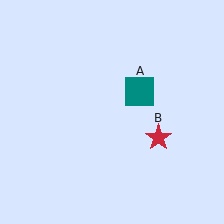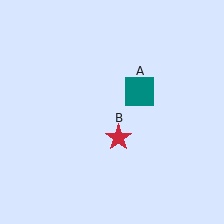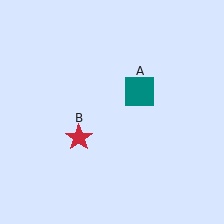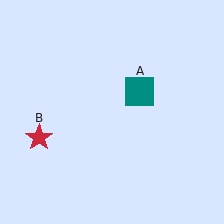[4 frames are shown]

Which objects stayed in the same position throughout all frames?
Teal square (object A) remained stationary.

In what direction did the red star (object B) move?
The red star (object B) moved left.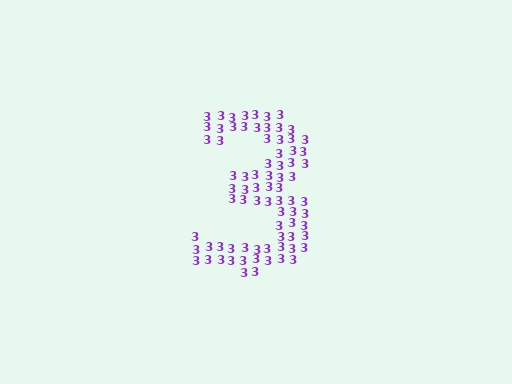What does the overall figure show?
The overall figure shows the digit 3.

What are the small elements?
The small elements are digit 3's.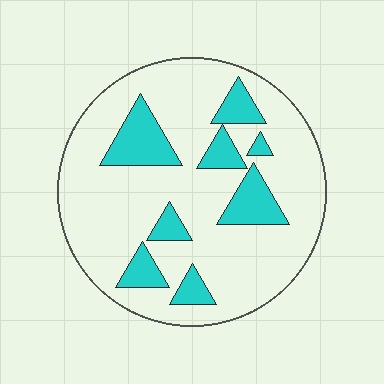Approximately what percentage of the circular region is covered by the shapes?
Approximately 20%.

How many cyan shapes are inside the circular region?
8.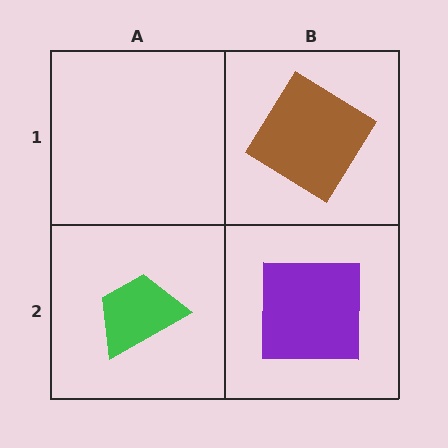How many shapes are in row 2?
2 shapes.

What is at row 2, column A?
A green trapezoid.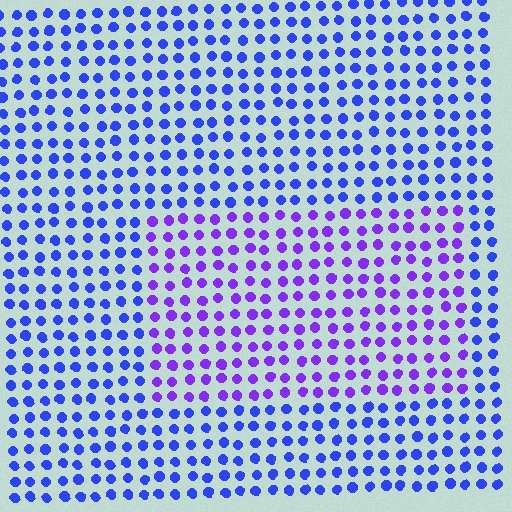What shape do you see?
I see a rectangle.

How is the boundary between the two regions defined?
The boundary is defined purely by a slight shift in hue (about 36 degrees). Spacing, size, and orientation are identical on both sides.